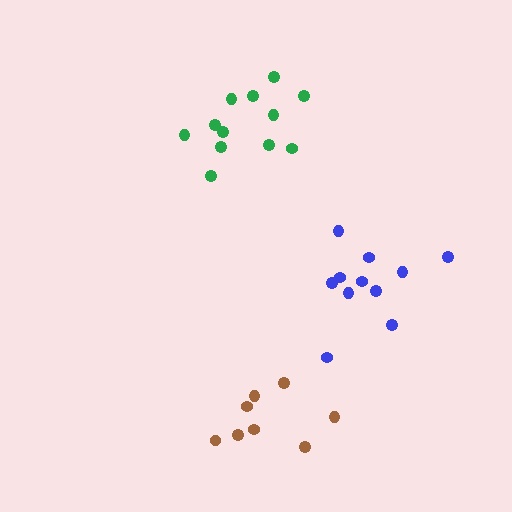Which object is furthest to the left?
The green cluster is leftmost.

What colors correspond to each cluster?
The clusters are colored: blue, green, brown.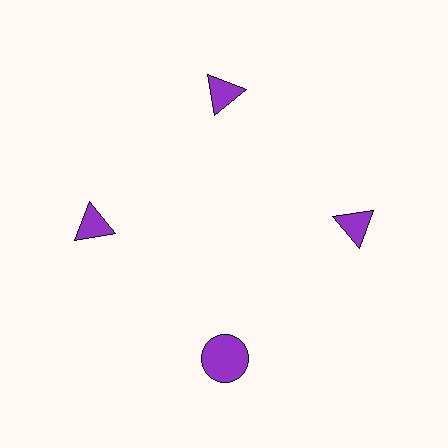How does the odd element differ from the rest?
It has a different shape: circle instead of triangle.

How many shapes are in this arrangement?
There are 4 shapes arranged in a ring pattern.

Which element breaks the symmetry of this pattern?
The purple circle at roughly the 6 o'clock position breaks the symmetry. All other shapes are purple triangles.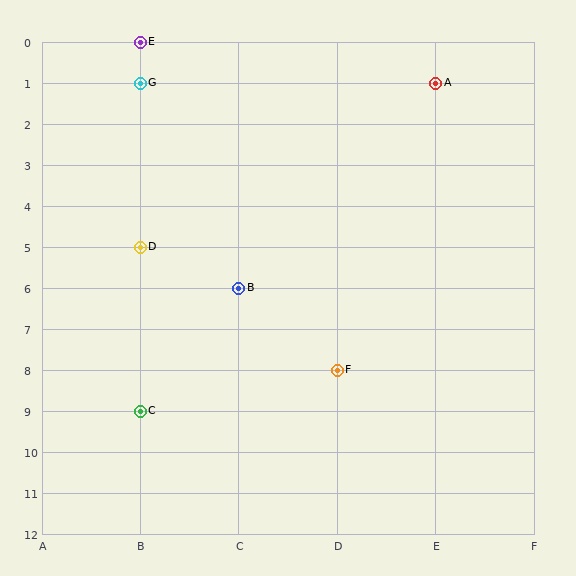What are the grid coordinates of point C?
Point C is at grid coordinates (B, 9).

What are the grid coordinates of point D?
Point D is at grid coordinates (B, 5).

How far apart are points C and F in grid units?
Points C and F are 2 columns and 1 row apart (about 2.2 grid units diagonally).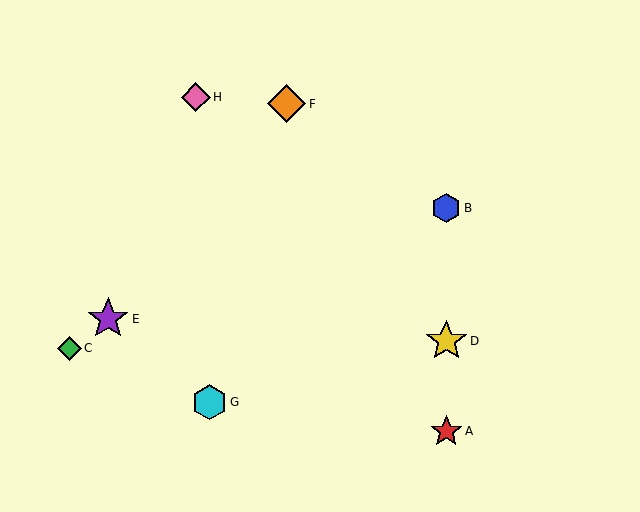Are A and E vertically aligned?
No, A is at x≈446 and E is at x≈108.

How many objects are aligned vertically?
3 objects (A, B, D) are aligned vertically.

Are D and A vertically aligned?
Yes, both are at x≈446.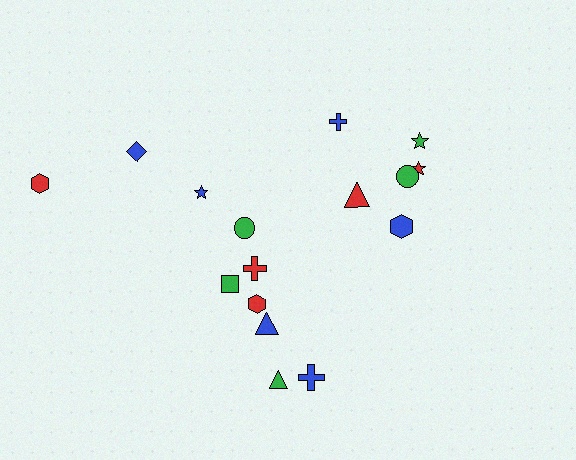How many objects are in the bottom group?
There are 7 objects.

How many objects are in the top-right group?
There are 6 objects.